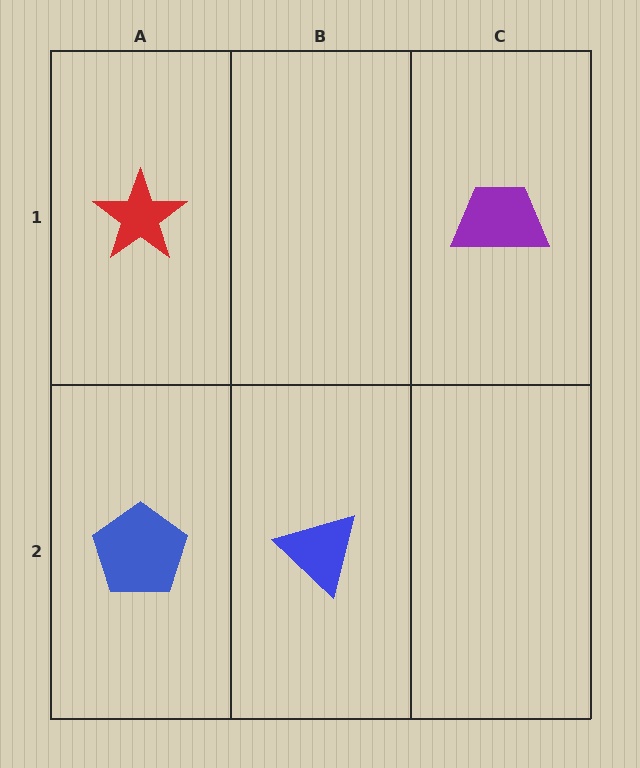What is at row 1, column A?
A red star.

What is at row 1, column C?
A purple trapezoid.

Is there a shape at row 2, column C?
No, that cell is empty.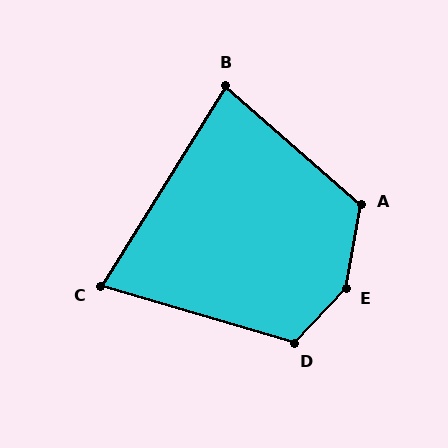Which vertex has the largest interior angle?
E, at approximately 146 degrees.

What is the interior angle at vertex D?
Approximately 117 degrees (obtuse).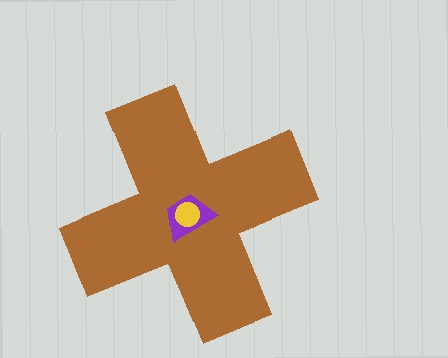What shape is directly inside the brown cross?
The purple trapezoid.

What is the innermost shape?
The yellow circle.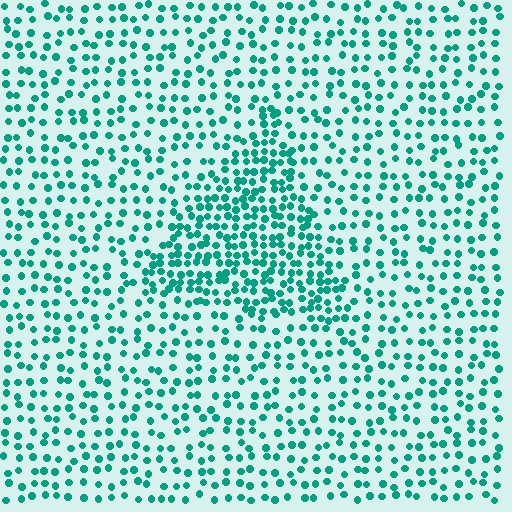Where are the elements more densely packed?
The elements are more densely packed inside the triangle boundary.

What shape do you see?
I see a triangle.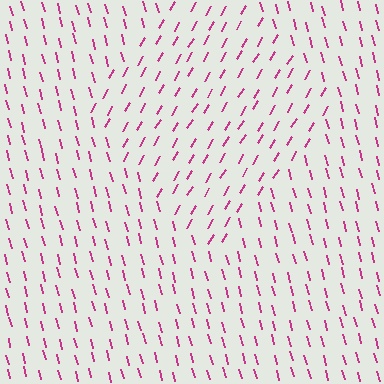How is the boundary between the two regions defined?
The boundary is defined purely by a change in line orientation (approximately 45 degrees difference). All lines are the same color and thickness.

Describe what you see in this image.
The image is filled with small magenta line segments. A diamond region in the image has lines oriented differently from the surrounding lines, creating a visible texture boundary.